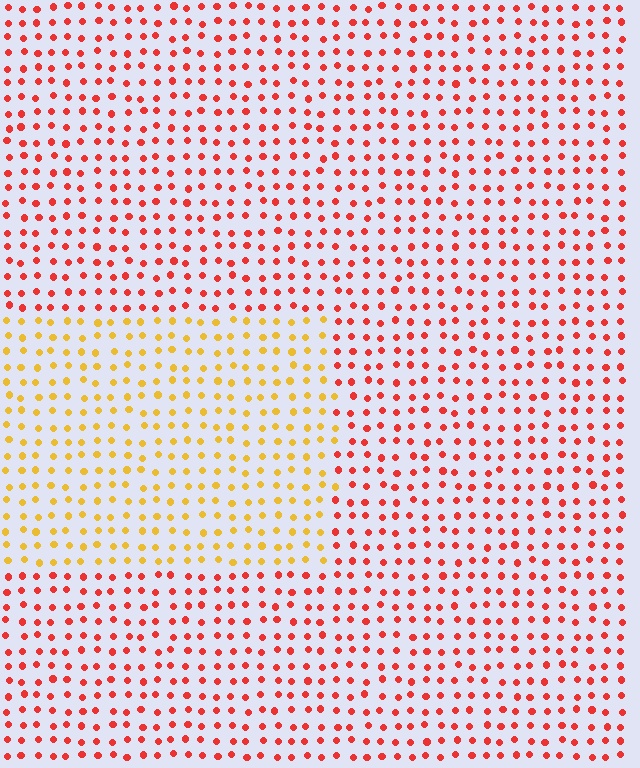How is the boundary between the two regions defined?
The boundary is defined purely by a slight shift in hue (about 45 degrees). Spacing, size, and orientation are identical on both sides.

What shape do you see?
I see a rectangle.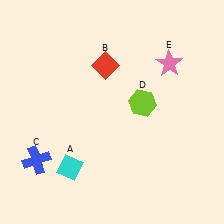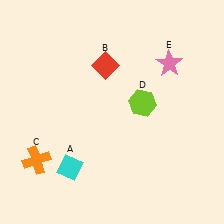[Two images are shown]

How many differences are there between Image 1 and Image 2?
There is 1 difference between the two images.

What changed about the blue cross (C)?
In Image 1, C is blue. In Image 2, it changed to orange.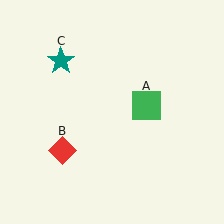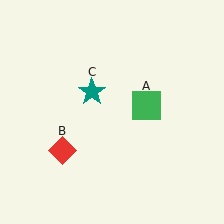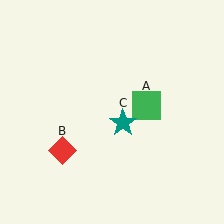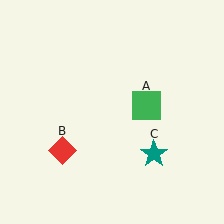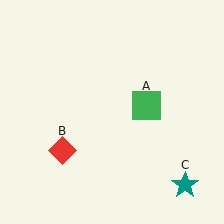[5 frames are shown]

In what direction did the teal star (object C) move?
The teal star (object C) moved down and to the right.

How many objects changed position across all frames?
1 object changed position: teal star (object C).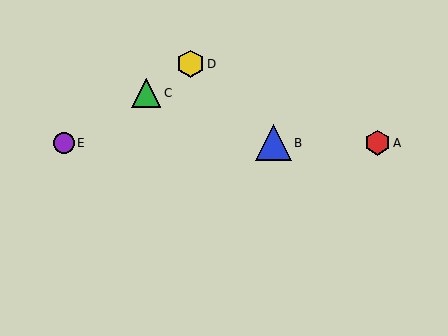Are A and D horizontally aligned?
No, A is at y≈143 and D is at y≈64.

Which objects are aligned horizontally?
Objects A, B, E are aligned horizontally.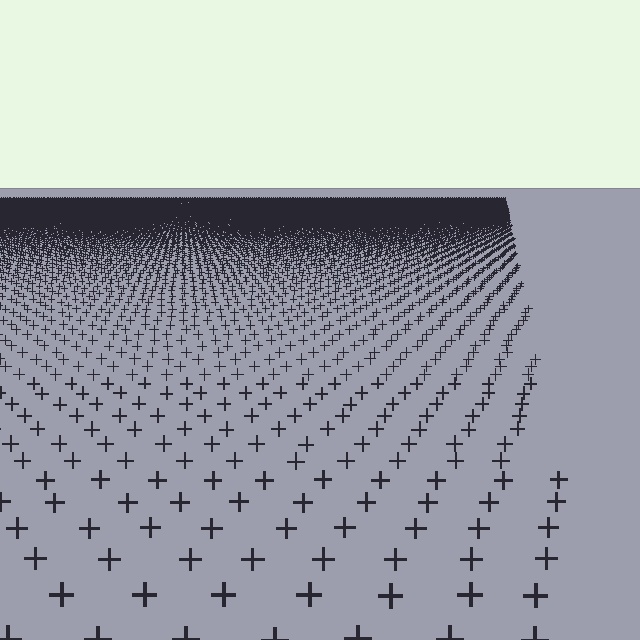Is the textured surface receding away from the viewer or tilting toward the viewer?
The surface is receding away from the viewer. Texture elements get smaller and denser toward the top.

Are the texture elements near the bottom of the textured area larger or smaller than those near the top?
Larger. Near the bottom, elements are closer to the viewer and appear at a bigger on-screen size.